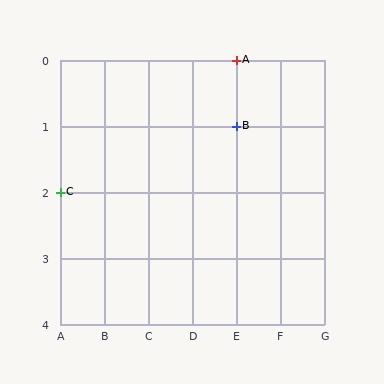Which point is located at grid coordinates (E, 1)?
Point B is at (E, 1).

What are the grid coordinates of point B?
Point B is at grid coordinates (E, 1).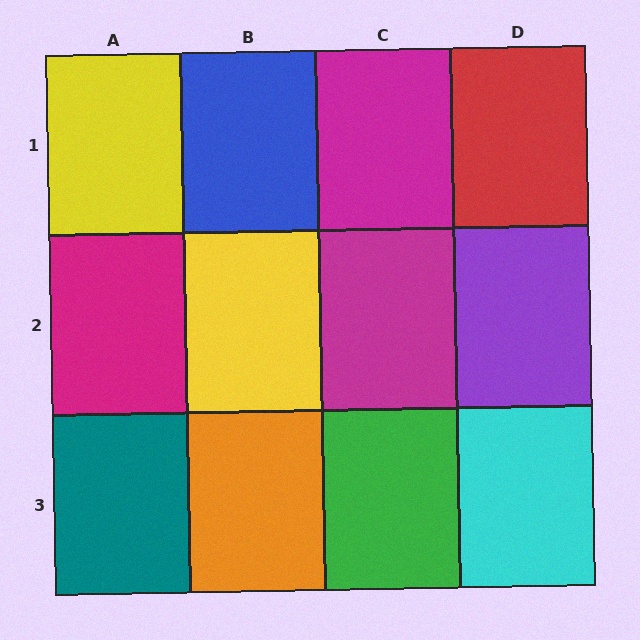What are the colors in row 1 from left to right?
Yellow, blue, magenta, red.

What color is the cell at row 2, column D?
Purple.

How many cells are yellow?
2 cells are yellow.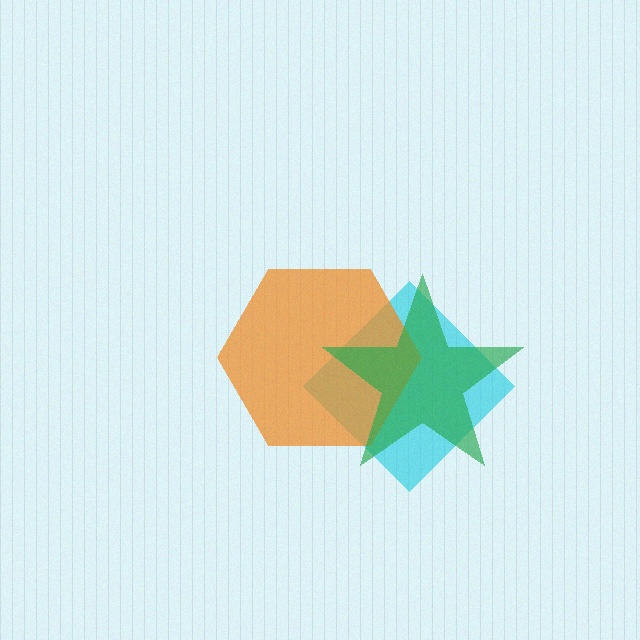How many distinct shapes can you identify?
There are 3 distinct shapes: a cyan diamond, an orange hexagon, a green star.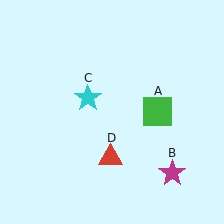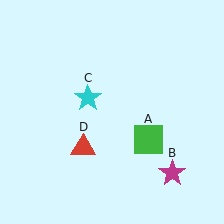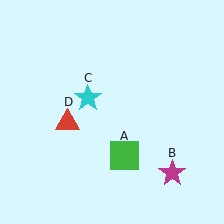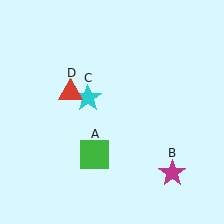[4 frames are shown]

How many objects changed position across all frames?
2 objects changed position: green square (object A), red triangle (object D).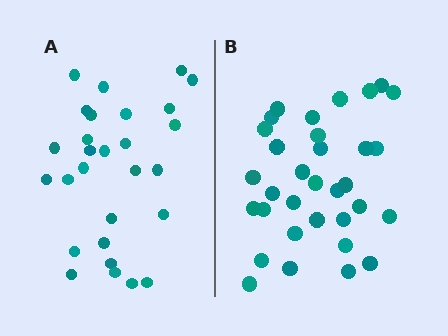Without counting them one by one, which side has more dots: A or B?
Region B (the right region) has more dots.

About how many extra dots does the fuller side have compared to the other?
Region B has about 5 more dots than region A.